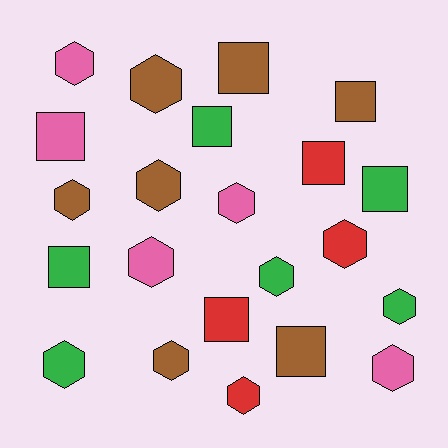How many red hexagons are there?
There are 2 red hexagons.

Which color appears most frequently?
Brown, with 7 objects.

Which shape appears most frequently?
Hexagon, with 13 objects.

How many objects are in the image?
There are 22 objects.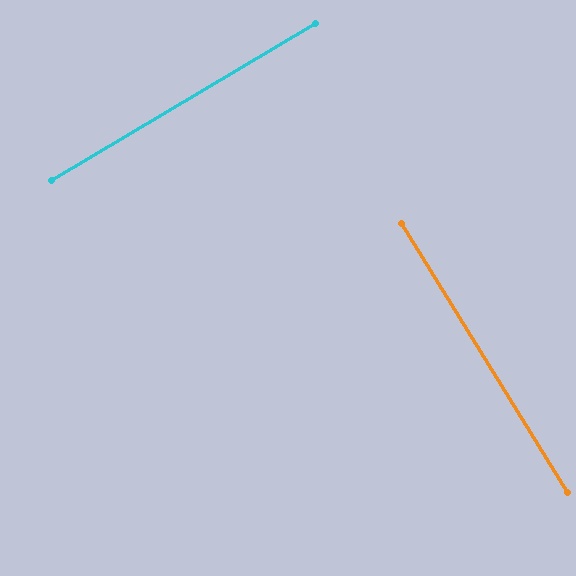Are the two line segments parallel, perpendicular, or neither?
Perpendicular — they meet at approximately 89°.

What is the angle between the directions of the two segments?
Approximately 89 degrees.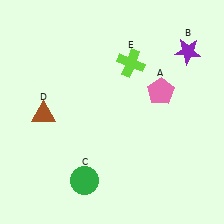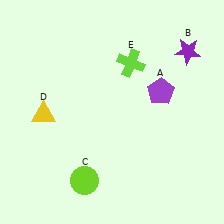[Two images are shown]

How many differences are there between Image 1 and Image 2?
There are 3 differences between the two images.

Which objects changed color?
A changed from pink to purple. C changed from green to lime. D changed from brown to yellow.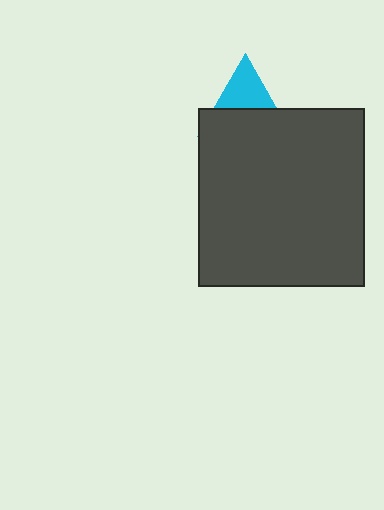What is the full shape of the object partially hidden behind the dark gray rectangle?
The partially hidden object is a cyan triangle.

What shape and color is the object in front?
The object in front is a dark gray rectangle.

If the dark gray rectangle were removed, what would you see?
You would see the complete cyan triangle.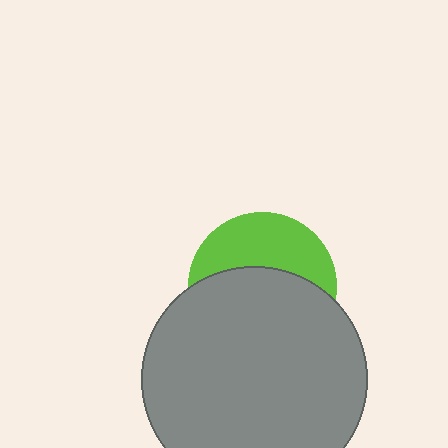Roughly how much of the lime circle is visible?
A small part of it is visible (roughly 40%).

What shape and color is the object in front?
The object in front is a gray circle.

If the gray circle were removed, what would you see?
You would see the complete lime circle.